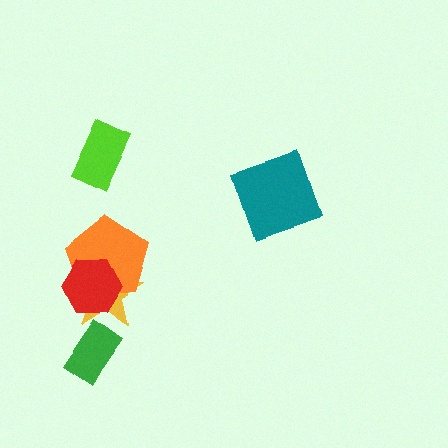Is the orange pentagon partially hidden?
Yes, it is partially covered by another shape.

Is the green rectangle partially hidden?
No, no other shape covers it.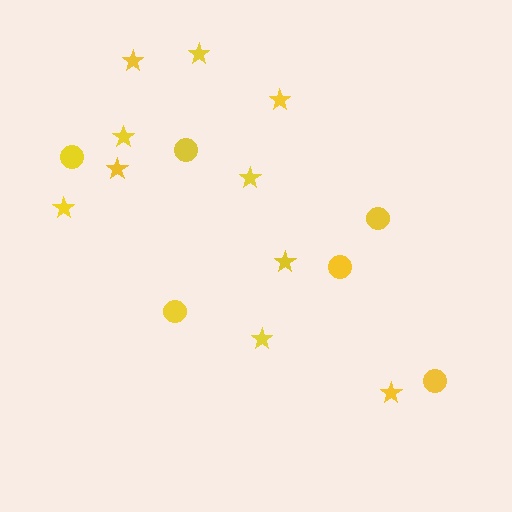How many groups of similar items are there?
There are 2 groups: one group of stars (10) and one group of circles (6).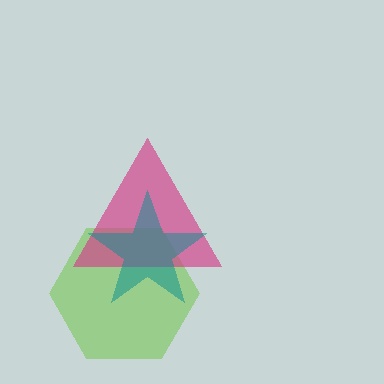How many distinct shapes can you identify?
There are 3 distinct shapes: a lime hexagon, a magenta triangle, a teal star.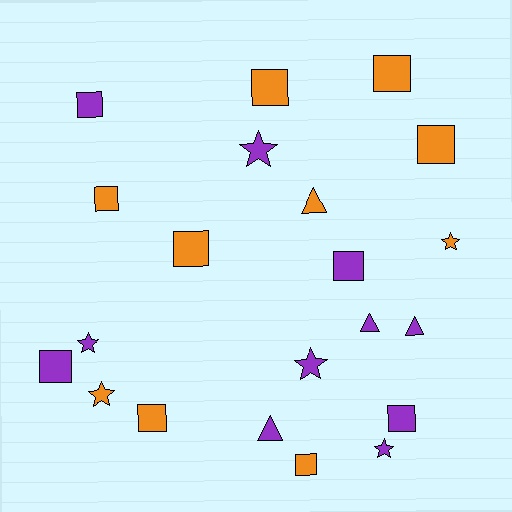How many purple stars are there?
There are 4 purple stars.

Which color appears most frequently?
Purple, with 11 objects.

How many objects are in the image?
There are 21 objects.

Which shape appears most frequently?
Square, with 11 objects.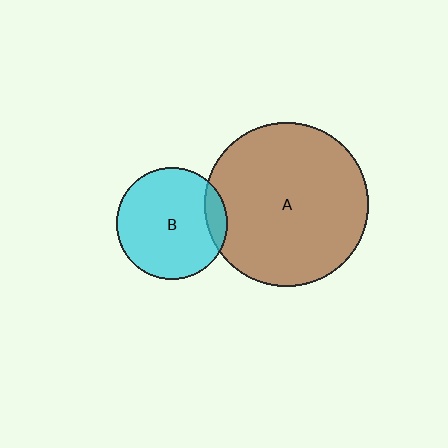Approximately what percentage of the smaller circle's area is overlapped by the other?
Approximately 10%.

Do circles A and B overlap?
Yes.